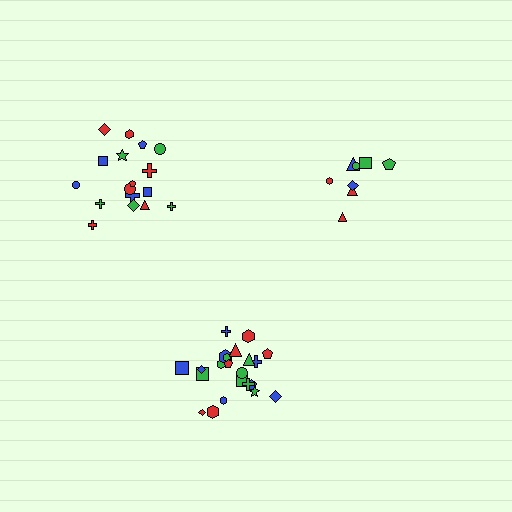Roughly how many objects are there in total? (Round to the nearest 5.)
Roughly 50 objects in total.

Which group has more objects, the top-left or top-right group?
The top-left group.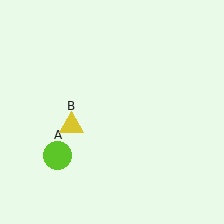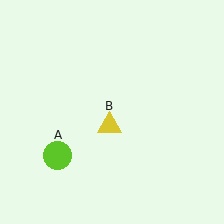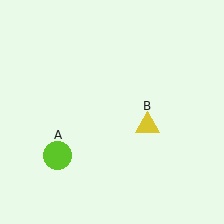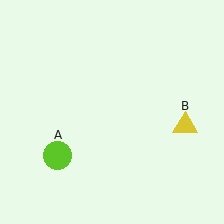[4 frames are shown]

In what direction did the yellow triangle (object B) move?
The yellow triangle (object B) moved right.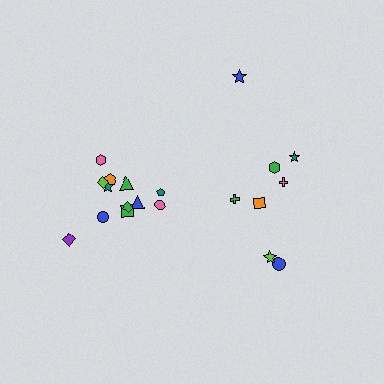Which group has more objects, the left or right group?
The left group.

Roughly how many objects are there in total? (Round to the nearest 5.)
Roughly 20 objects in total.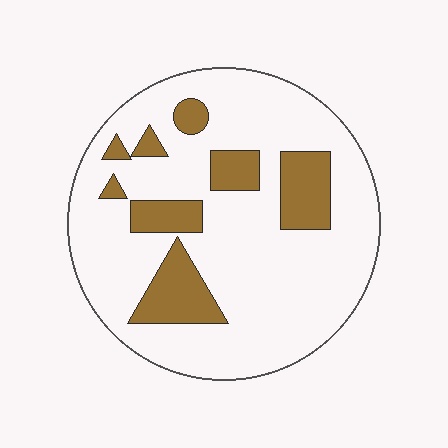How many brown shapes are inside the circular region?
8.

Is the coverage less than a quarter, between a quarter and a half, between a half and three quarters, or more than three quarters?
Less than a quarter.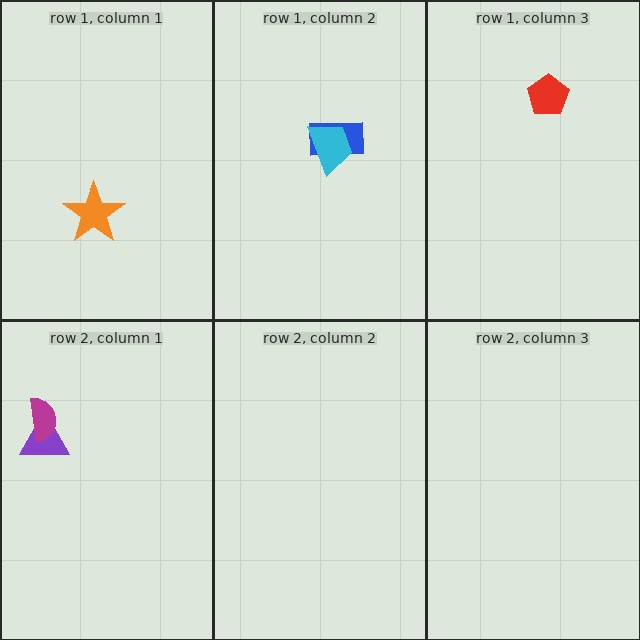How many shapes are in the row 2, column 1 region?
2.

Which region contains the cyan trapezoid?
The row 1, column 2 region.